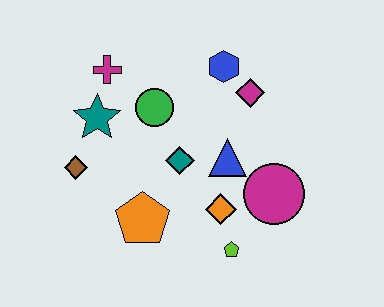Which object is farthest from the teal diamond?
The magenta cross is farthest from the teal diamond.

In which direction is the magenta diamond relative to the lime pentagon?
The magenta diamond is above the lime pentagon.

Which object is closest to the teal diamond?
The blue triangle is closest to the teal diamond.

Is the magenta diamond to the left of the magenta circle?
Yes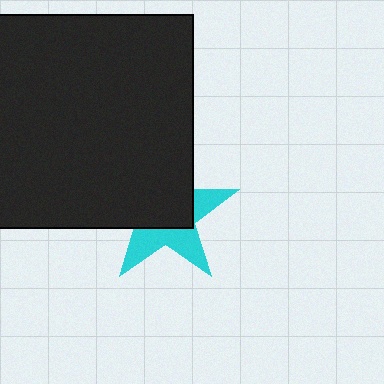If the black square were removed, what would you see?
You would see the complete cyan star.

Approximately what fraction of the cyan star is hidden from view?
Roughly 58% of the cyan star is hidden behind the black square.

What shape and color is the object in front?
The object in front is a black square.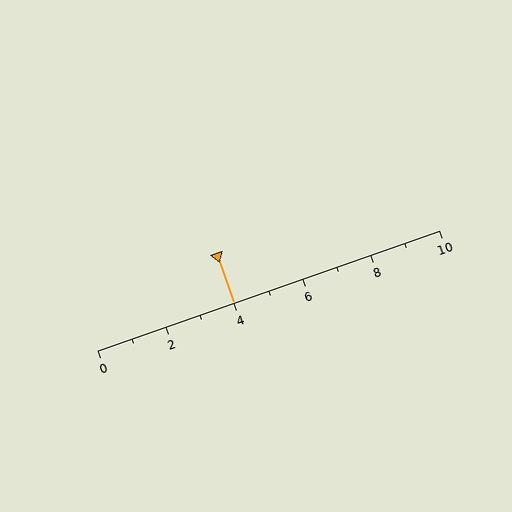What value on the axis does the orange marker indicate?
The marker indicates approximately 4.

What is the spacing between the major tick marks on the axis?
The major ticks are spaced 2 apart.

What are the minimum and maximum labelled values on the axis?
The axis runs from 0 to 10.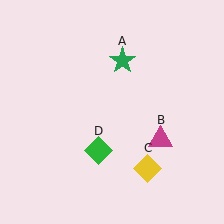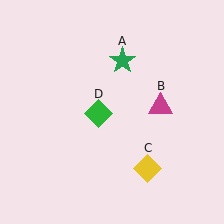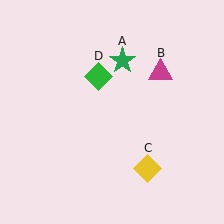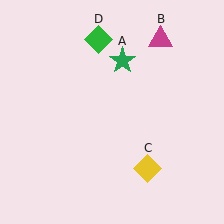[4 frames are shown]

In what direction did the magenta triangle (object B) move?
The magenta triangle (object B) moved up.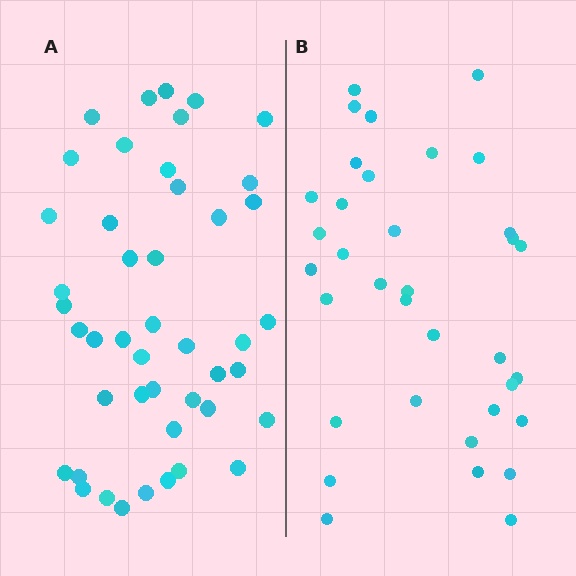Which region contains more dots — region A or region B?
Region A (the left region) has more dots.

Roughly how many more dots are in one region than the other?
Region A has roughly 10 or so more dots than region B.